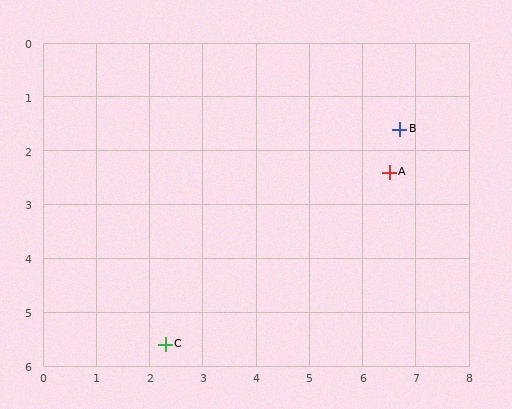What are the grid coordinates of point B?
Point B is at approximately (6.7, 1.6).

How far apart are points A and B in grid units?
Points A and B are about 0.8 grid units apart.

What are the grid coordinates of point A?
Point A is at approximately (6.5, 2.4).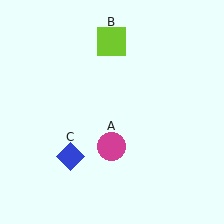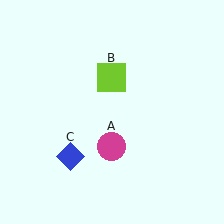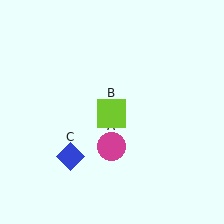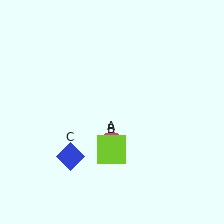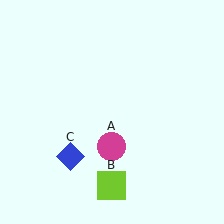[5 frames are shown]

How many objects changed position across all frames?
1 object changed position: lime square (object B).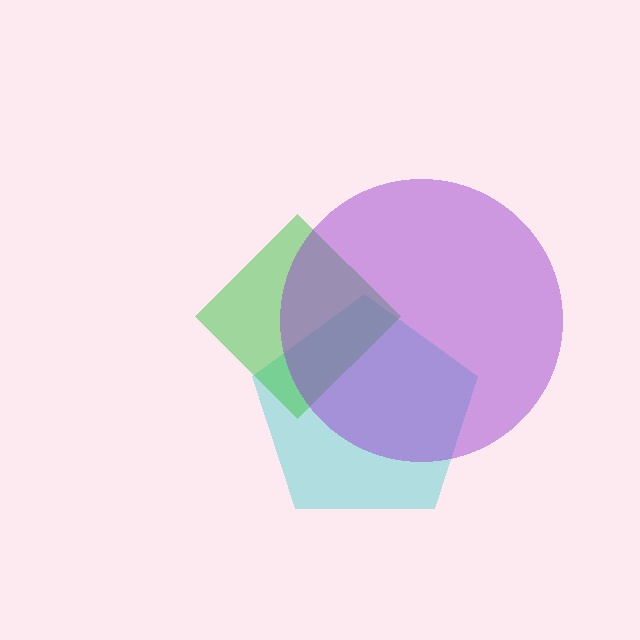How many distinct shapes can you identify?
There are 3 distinct shapes: a cyan pentagon, a green diamond, a purple circle.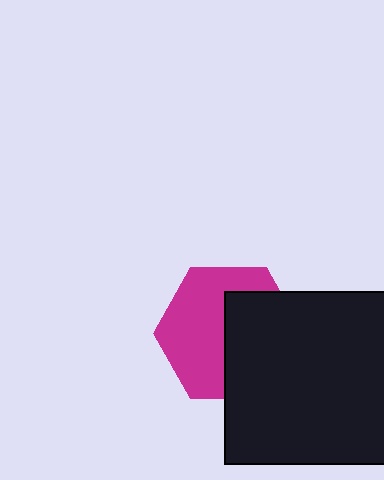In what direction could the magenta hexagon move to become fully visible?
The magenta hexagon could move left. That would shift it out from behind the black rectangle entirely.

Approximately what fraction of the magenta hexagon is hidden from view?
Roughly 46% of the magenta hexagon is hidden behind the black rectangle.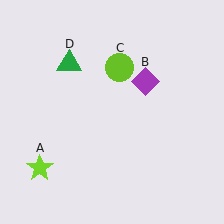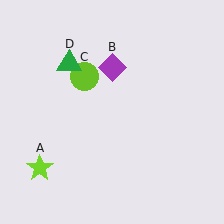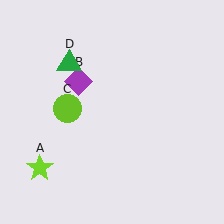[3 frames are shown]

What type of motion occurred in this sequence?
The purple diamond (object B), lime circle (object C) rotated counterclockwise around the center of the scene.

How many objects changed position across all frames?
2 objects changed position: purple diamond (object B), lime circle (object C).